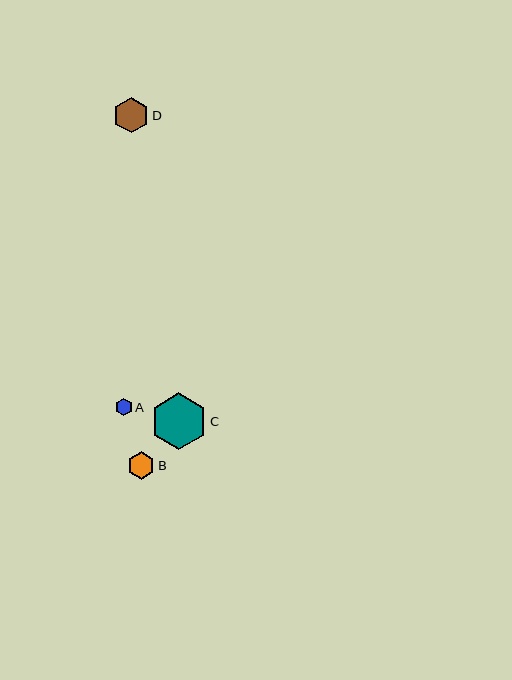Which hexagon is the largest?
Hexagon C is the largest with a size of approximately 57 pixels.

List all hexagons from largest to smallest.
From largest to smallest: C, D, B, A.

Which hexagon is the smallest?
Hexagon A is the smallest with a size of approximately 17 pixels.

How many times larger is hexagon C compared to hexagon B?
Hexagon C is approximately 2.1 times the size of hexagon B.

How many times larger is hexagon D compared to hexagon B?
Hexagon D is approximately 1.3 times the size of hexagon B.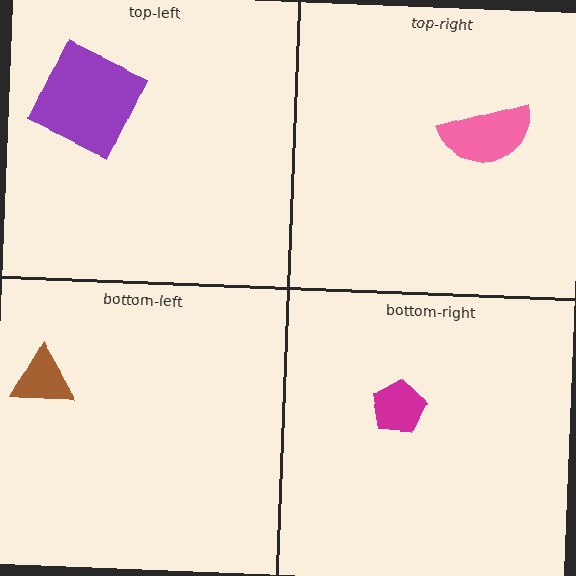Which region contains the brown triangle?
The bottom-left region.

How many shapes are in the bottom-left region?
1.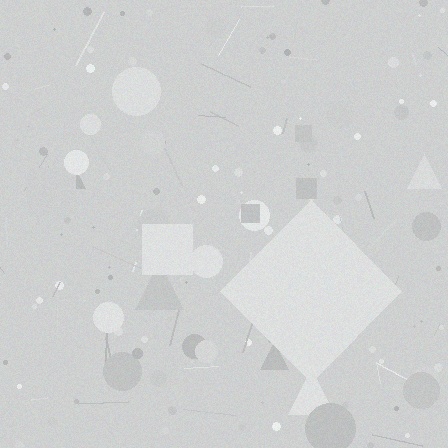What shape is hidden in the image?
A diamond is hidden in the image.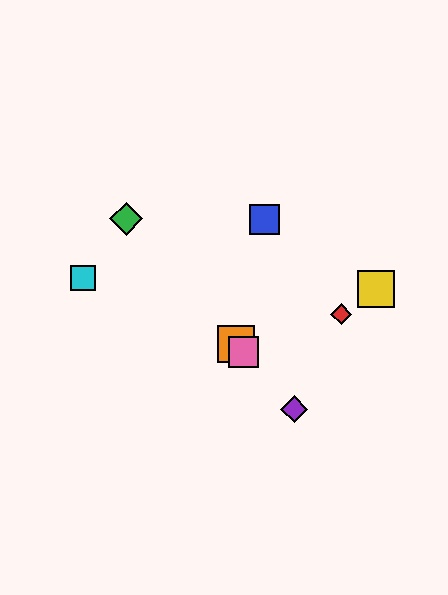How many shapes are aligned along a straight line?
4 shapes (the green diamond, the purple diamond, the orange square, the pink square) are aligned along a straight line.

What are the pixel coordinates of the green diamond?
The green diamond is at (126, 219).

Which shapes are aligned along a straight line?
The green diamond, the purple diamond, the orange square, the pink square are aligned along a straight line.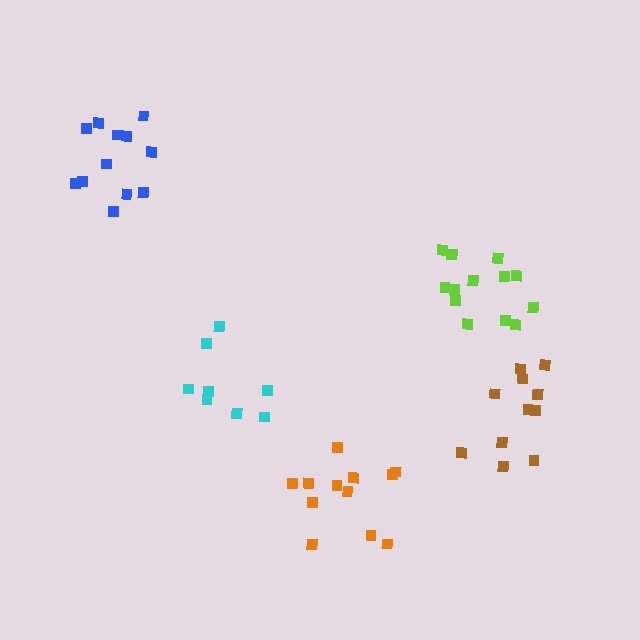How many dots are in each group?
Group 1: 8 dots, Group 2: 13 dots, Group 3: 12 dots, Group 4: 11 dots, Group 5: 12 dots (56 total).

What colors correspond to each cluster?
The clusters are colored: cyan, lime, orange, brown, blue.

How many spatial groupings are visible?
There are 5 spatial groupings.